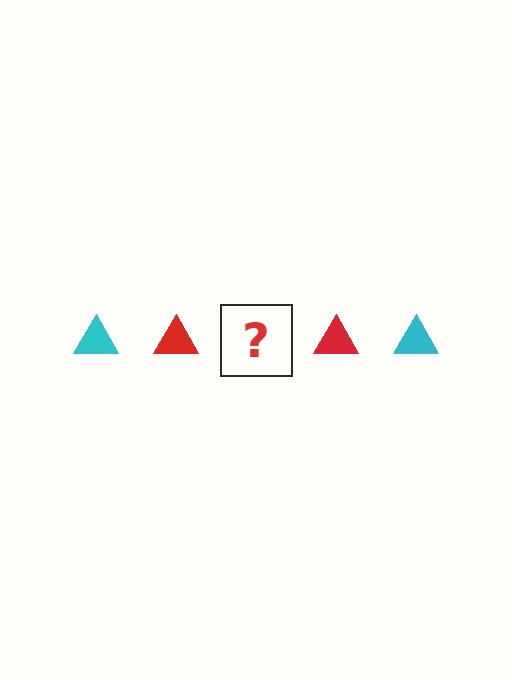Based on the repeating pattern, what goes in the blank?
The blank should be a cyan triangle.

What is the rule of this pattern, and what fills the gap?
The rule is that the pattern cycles through cyan, red triangles. The gap should be filled with a cyan triangle.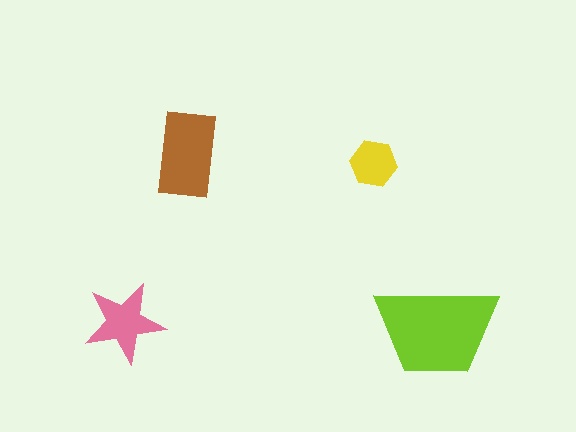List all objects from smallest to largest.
The yellow hexagon, the pink star, the brown rectangle, the lime trapezoid.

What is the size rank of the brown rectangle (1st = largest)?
2nd.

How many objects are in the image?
There are 4 objects in the image.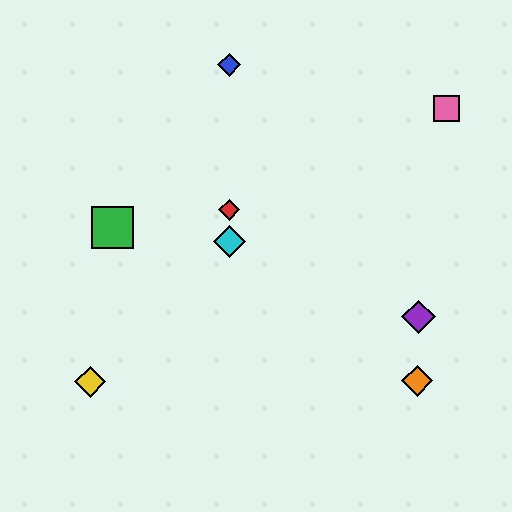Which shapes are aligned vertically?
The red diamond, the blue diamond, the cyan diamond are aligned vertically.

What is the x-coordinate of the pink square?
The pink square is at x≈446.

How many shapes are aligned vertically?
3 shapes (the red diamond, the blue diamond, the cyan diamond) are aligned vertically.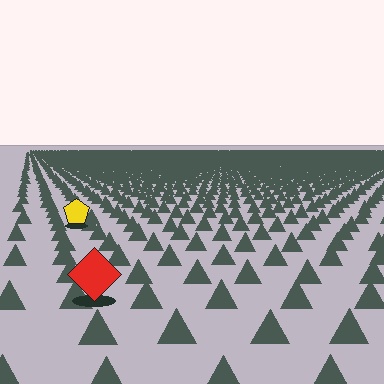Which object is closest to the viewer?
The red diamond is closest. The texture marks near it are larger and more spread out.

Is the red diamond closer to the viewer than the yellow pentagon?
Yes. The red diamond is closer — you can tell from the texture gradient: the ground texture is coarser near it.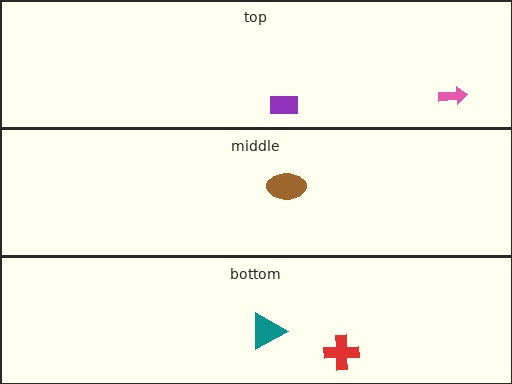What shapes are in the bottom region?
The teal triangle, the red cross.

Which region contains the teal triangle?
The bottom region.